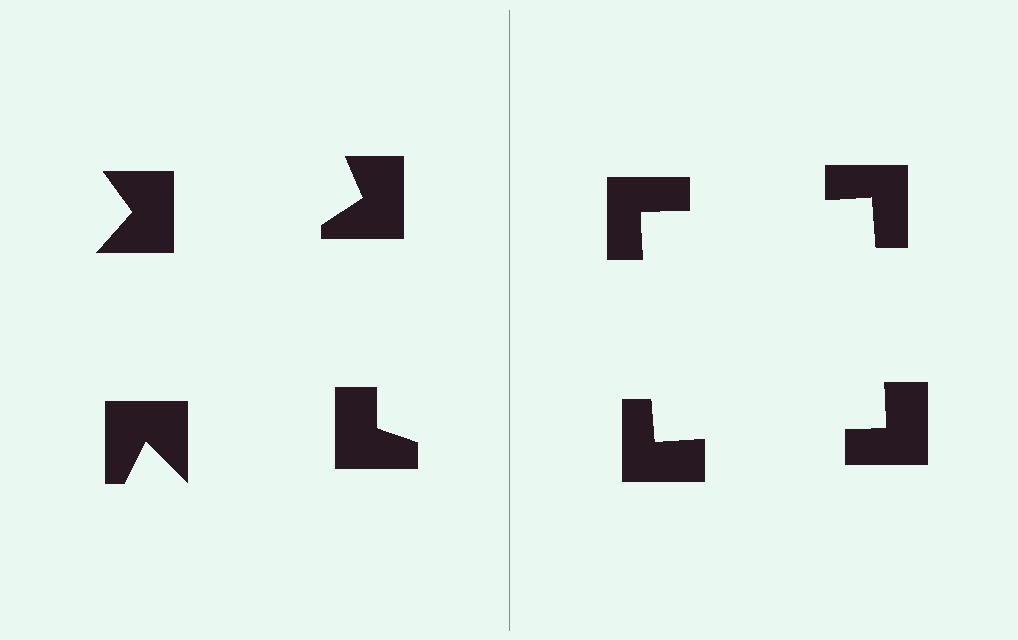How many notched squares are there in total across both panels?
8 — 4 on each side.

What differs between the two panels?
The notched squares are positioned identically on both sides; only the wedge orientations differ. On the right they align to a square; on the left they are misaligned.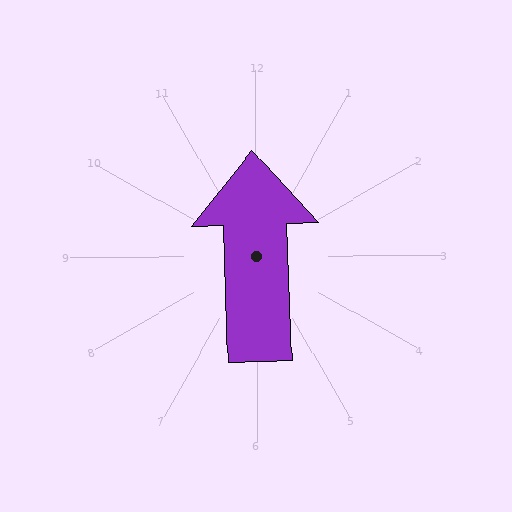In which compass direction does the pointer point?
North.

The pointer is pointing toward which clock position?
Roughly 12 o'clock.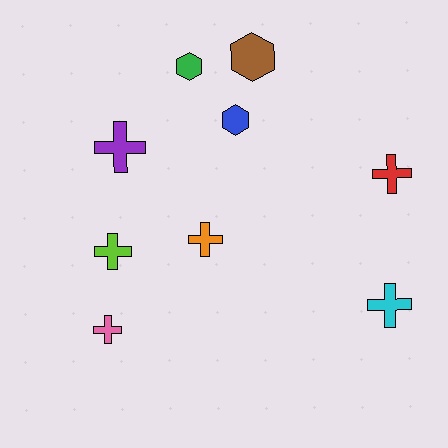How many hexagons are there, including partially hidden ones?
There are 3 hexagons.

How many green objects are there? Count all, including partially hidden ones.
There is 1 green object.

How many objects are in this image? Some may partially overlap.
There are 9 objects.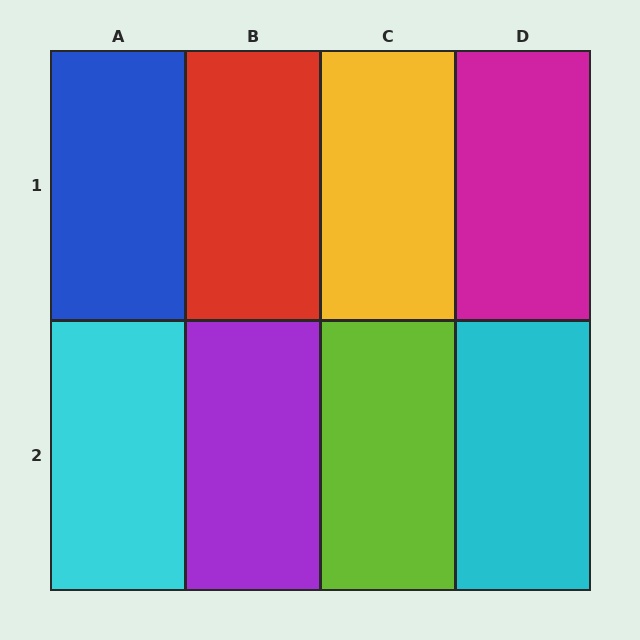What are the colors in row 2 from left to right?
Cyan, purple, lime, cyan.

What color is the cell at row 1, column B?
Red.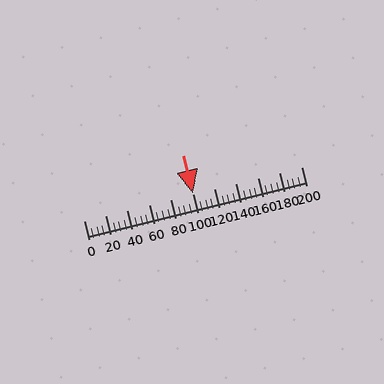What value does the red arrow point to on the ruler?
The red arrow points to approximately 100.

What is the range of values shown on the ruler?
The ruler shows values from 0 to 200.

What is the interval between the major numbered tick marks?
The major tick marks are spaced 20 units apart.